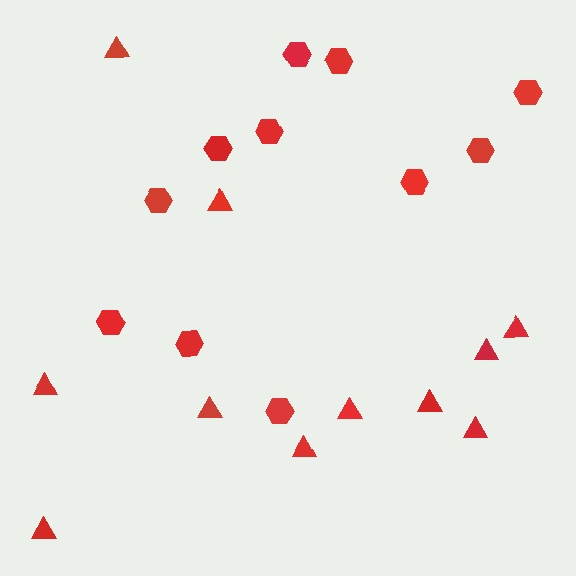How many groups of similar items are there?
There are 2 groups: one group of hexagons (11) and one group of triangles (11).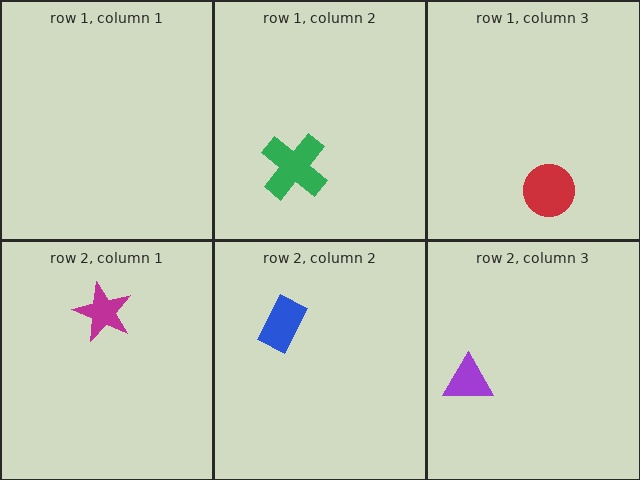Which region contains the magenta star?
The row 2, column 1 region.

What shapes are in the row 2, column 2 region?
The blue rectangle.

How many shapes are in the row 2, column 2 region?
1.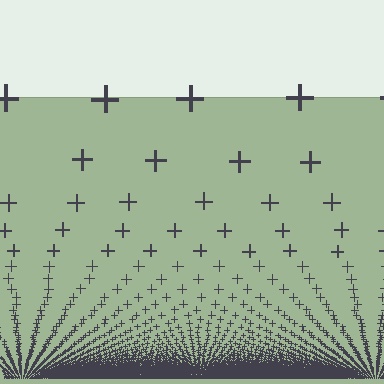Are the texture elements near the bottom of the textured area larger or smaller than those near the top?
Smaller. The gradient is inverted — elements near the bottom are smaller and denser.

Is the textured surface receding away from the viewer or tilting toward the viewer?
The surface appears to tilt toward the viewer. Texture elements get larger and sparser toward the top.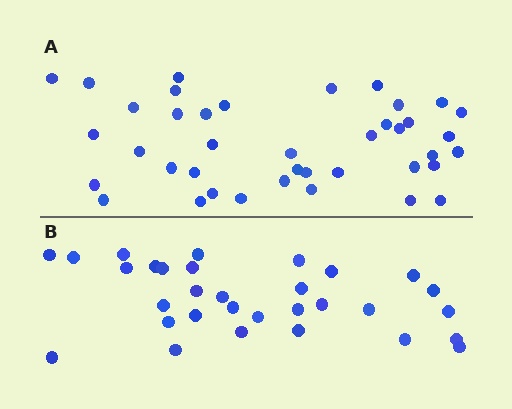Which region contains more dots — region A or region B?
Region A (the top region) has more dots.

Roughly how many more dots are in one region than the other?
Region A has roughly 8 or so more dots than region B.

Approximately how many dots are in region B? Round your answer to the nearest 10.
About 30 dots. (The exact count is 31, which rounds to 30.)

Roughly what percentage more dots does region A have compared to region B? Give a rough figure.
About 30% more.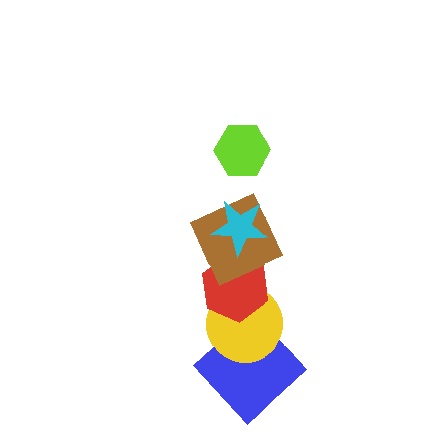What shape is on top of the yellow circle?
The red hexagon is on top of the yellow circle.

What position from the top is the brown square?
The brown square is 3rd from the top.